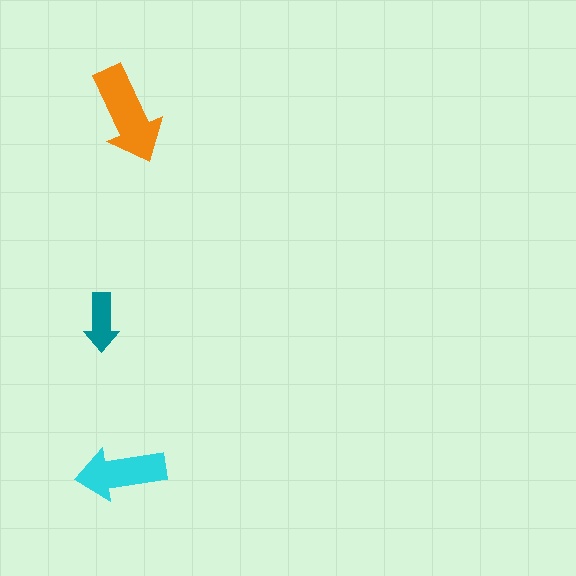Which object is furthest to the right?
The orange arrow is rightmost.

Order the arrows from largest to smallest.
the orange one, the cyan one, the teal one.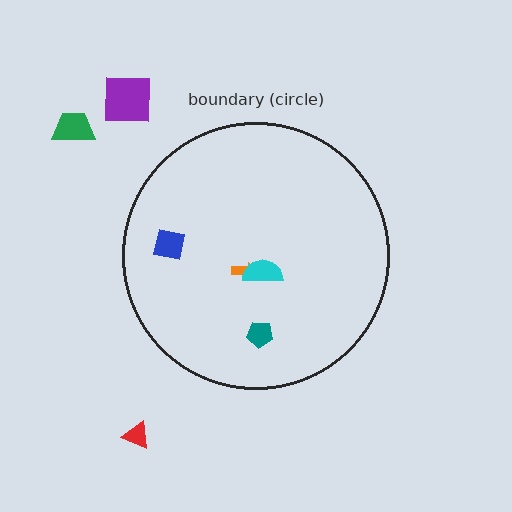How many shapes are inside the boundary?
4 inside, 3 outside.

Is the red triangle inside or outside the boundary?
Outside.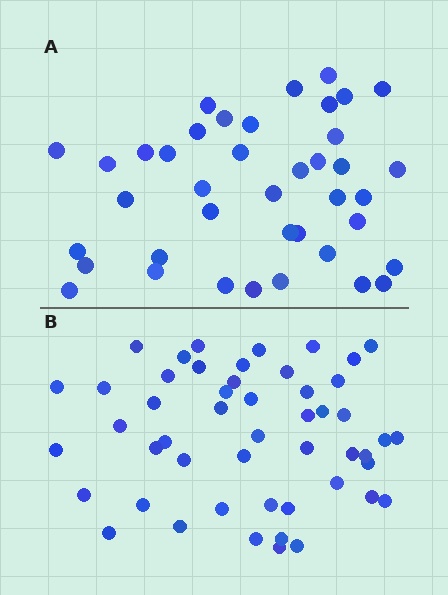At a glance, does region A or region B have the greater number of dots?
Region B (the bottom region) has more dots.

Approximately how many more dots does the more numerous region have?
Region B has roughly 10 or so more dots than region A.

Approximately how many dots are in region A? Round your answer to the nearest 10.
About 40 dots.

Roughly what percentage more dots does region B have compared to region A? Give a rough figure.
About 25% more.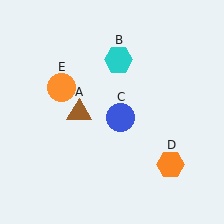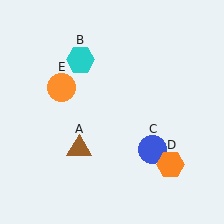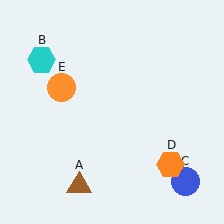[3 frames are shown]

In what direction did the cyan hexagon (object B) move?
The cyan hexagon (object B) moved left.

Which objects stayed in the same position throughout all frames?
Orange hexagon (object D) and orange circle (object E) remained stationary.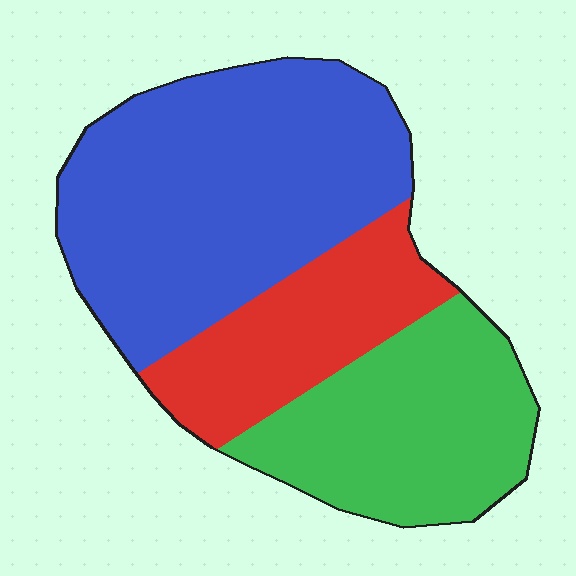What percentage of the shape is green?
Green takes up about one third (1/3) of the shape.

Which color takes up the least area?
Red, at roughly 20%.